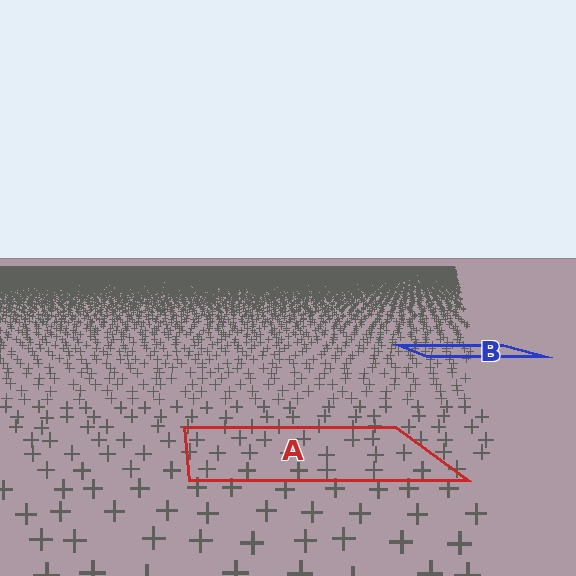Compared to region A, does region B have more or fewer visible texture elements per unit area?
Region B has more texture elements per unit area — they are packed more densely because it is farther away.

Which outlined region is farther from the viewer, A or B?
Region B is farther from the viewer — the texture elements inside it appear smaller and more densely packed.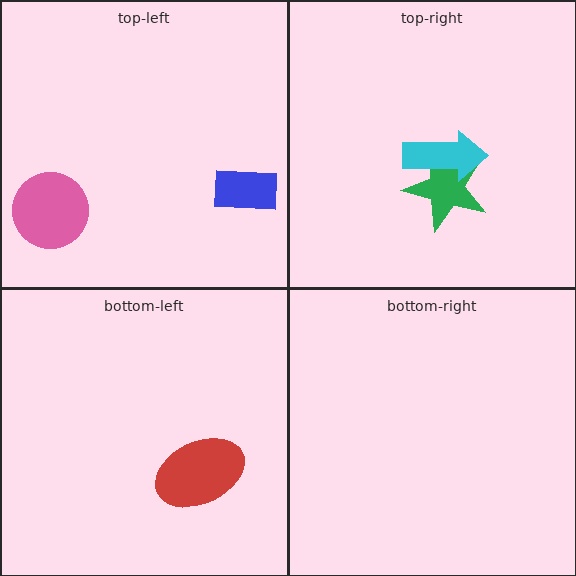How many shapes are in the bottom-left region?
1.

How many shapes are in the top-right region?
2.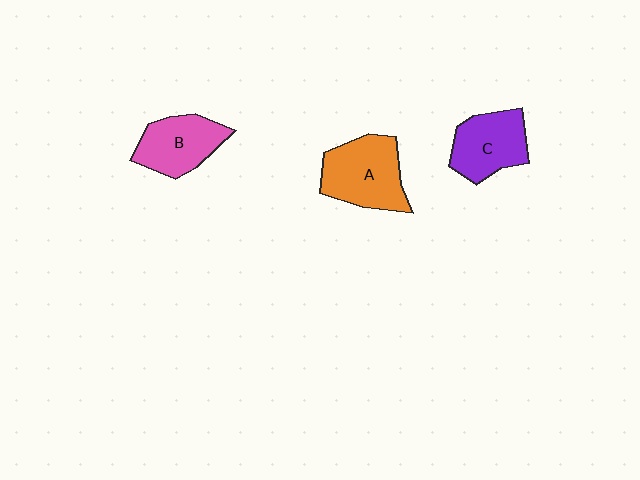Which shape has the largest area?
Shape A (orange).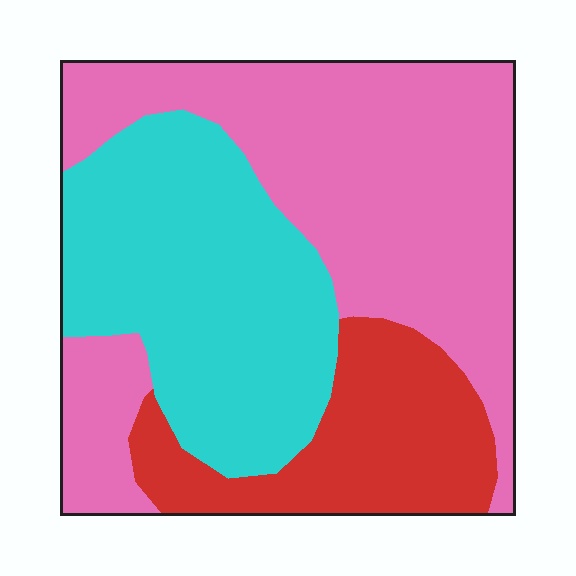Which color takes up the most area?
Pink, at roughly 45%.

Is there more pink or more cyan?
Pink.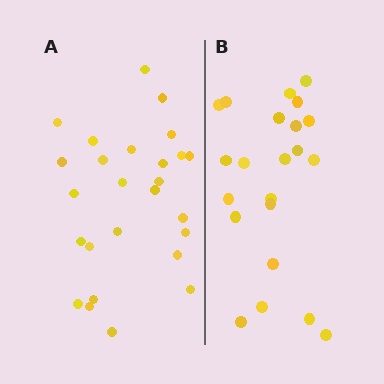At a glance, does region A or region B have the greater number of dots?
Region A (the left region) has more dots.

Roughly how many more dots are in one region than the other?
Region A has about 4 more dots than region B.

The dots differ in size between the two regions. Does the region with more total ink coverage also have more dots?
No. Region B has more total ink coverage because its dots are larger, but region A actually contains more individual dots. Total area can be misleading — the number of items is what matters here.